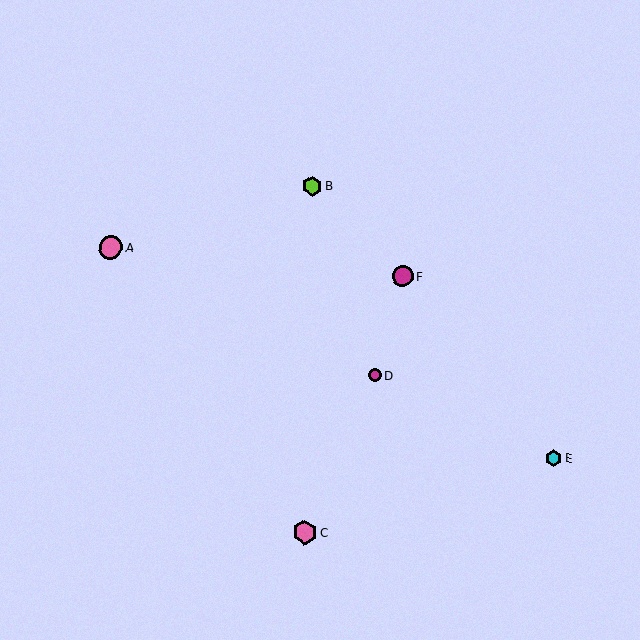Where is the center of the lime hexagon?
The center of the lime hexagon is at (312, 186).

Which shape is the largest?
The pink hexagon (labeled C) is the largest.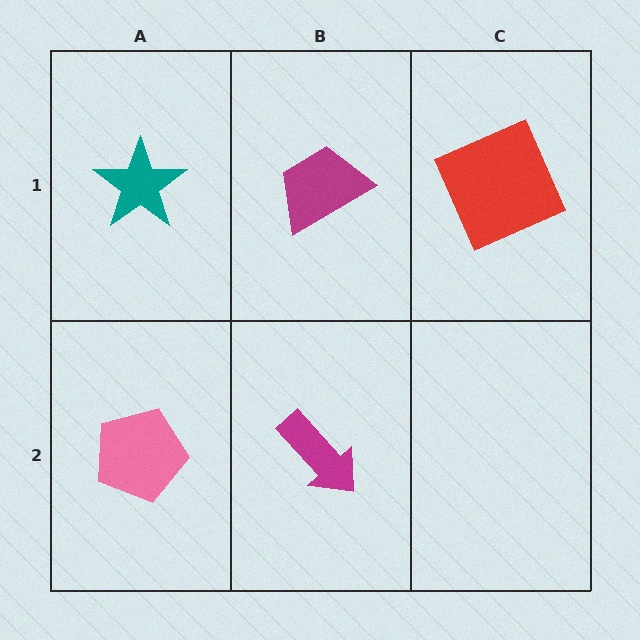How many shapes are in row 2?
2 shapes.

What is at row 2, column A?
A pink pentagon.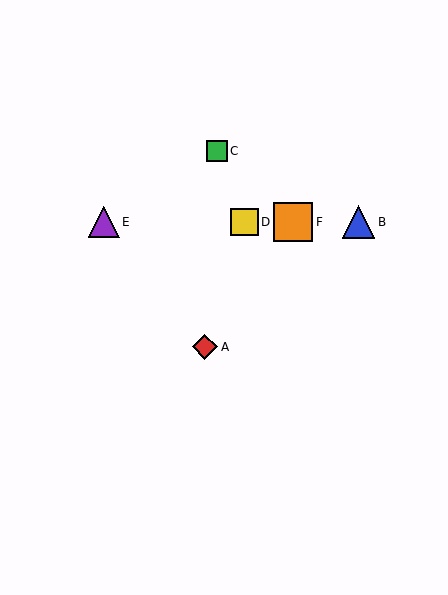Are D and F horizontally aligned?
Yes, both are at y≈222.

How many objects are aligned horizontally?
4 objects (B, D, E, F) are aligned horizontally.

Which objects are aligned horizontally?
Objects B, D, E, F are aligned horizontally.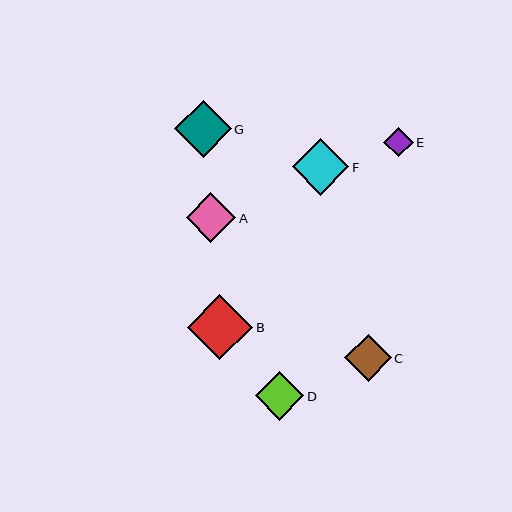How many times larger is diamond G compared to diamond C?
Diamond G is approximately 1.2 times the size of diamond C.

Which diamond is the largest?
Diamond B is the largest with a size of approximately 65 pixels.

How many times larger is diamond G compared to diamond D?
Diamond G is approximately 1.2 times the size of diamond D.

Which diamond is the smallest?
Diamond E is the smallest with a size of approximately 29 pixels.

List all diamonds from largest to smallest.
From largest to smallest: B, G, F, A, D, C, E.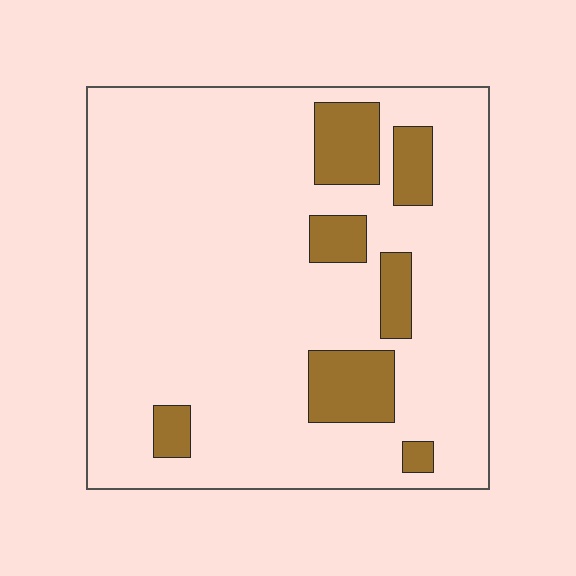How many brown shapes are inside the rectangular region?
7.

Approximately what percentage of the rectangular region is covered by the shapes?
Approximately 15%.